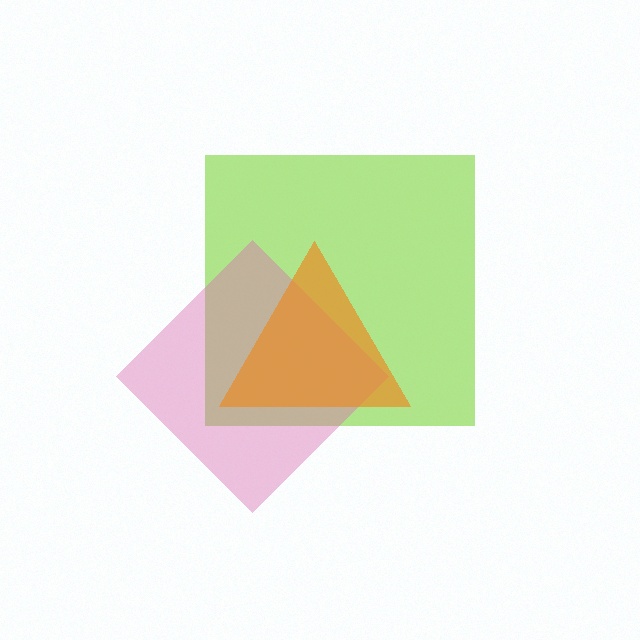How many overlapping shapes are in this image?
There are 3 overlapping shapes in the image.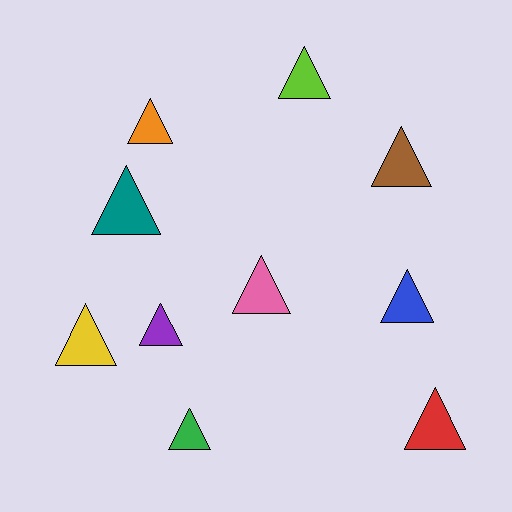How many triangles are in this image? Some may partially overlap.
There are 10 triangles.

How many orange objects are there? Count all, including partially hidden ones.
There is 1 orange object.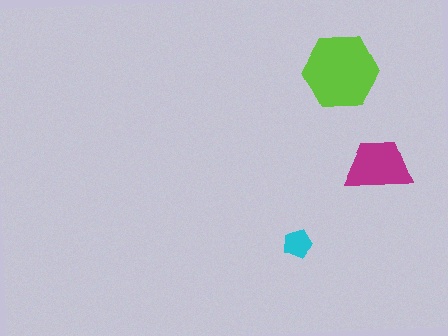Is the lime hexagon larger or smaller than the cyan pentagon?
Larger.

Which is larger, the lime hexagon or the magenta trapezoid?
The lime hexagon.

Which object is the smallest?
The cyan pentagon.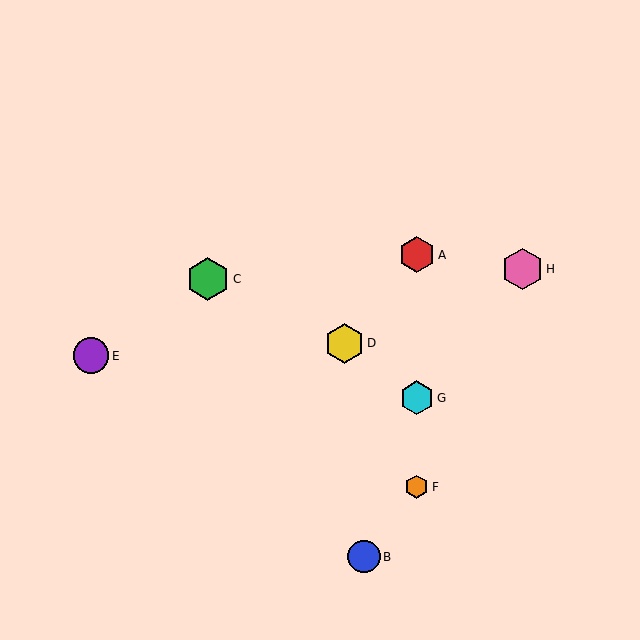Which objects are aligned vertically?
Objects A, F, G are aligned vertically.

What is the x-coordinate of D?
Object D is at x≈344.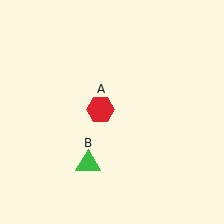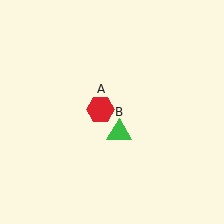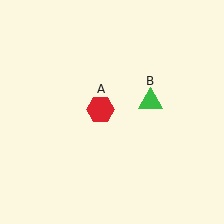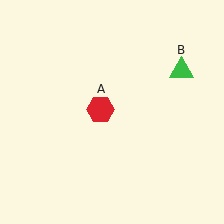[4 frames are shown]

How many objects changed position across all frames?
1 object changed position: green triangle (object B).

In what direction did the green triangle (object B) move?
The green triangle (object B) moved up and to the right.